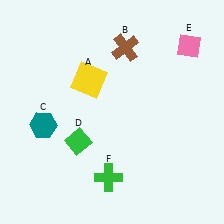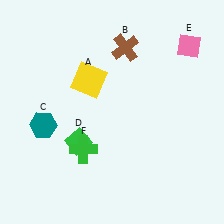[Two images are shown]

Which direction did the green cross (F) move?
The green cross (F) moved up.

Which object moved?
The green cross (F) moved up.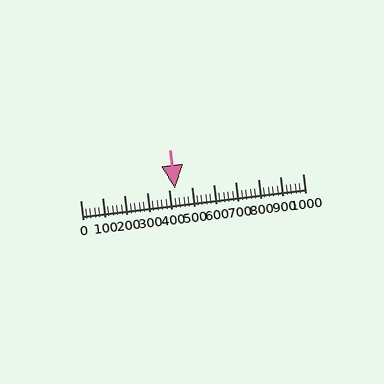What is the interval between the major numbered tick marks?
The major tick marks are spaced 100 units apart.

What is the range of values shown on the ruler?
The ruler shows values from 0 to 1000.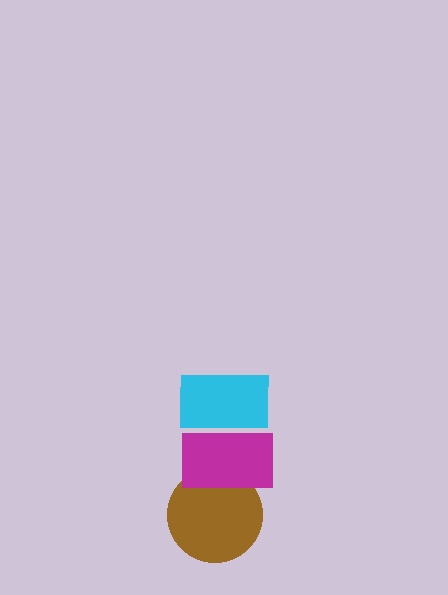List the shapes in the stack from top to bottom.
From top to bottom: the cyan rectangle, the magenta rectangle, the brown circle.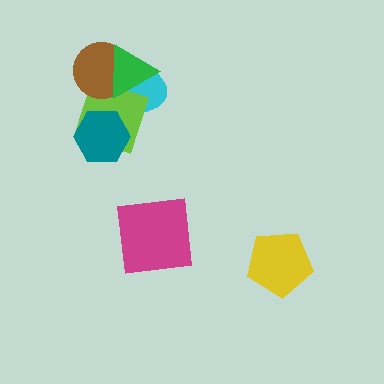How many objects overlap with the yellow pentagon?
0 objects overlap with the yellow pentagon.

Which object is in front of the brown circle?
The green triangle is in front of the brown circle.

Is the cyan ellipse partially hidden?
Yes, it is partially covered by another shape.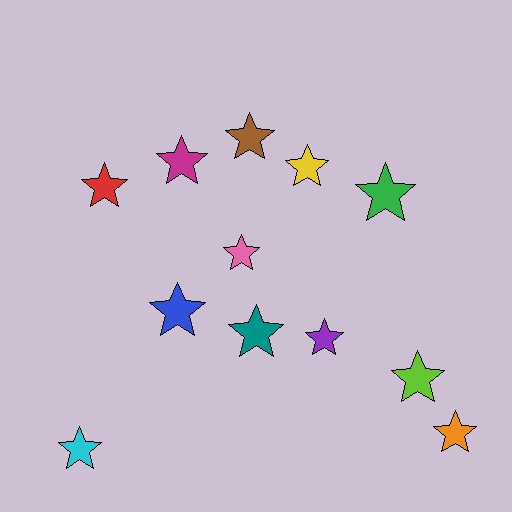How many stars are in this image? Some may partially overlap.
There are 12 stars.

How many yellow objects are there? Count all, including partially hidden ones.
There is 1 yellow object.